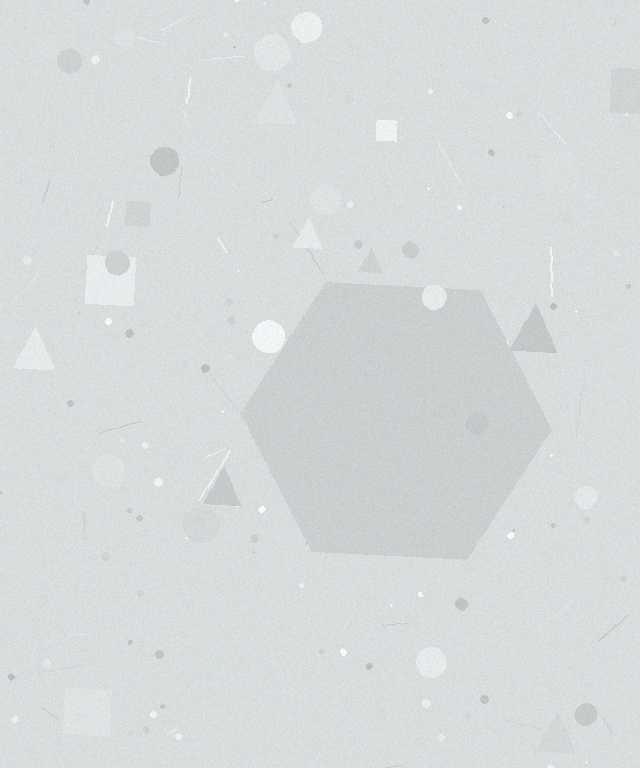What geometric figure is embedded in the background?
A hexagon is embedded in the background.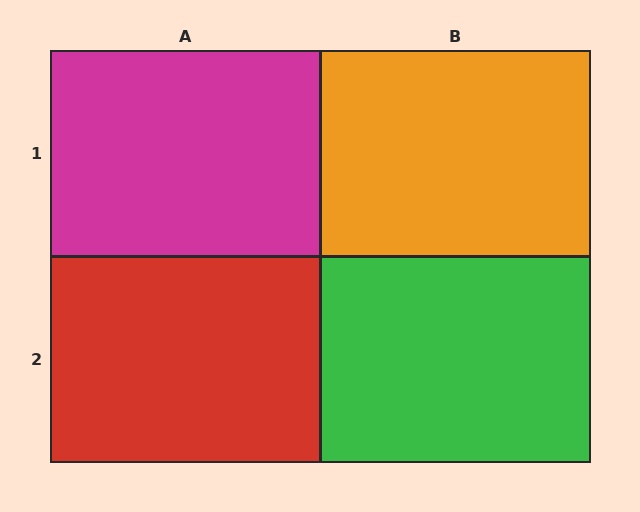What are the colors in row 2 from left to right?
Red, green.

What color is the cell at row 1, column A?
Magenta.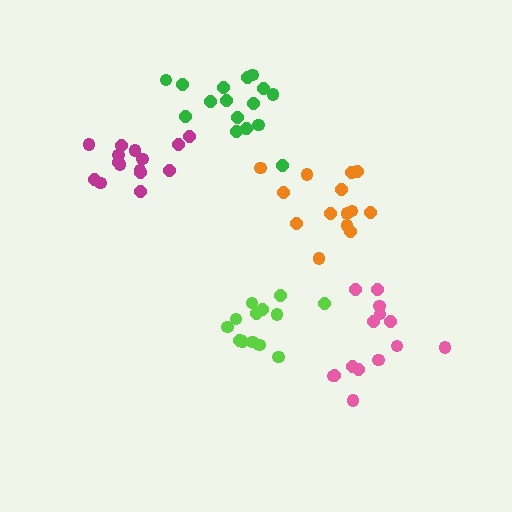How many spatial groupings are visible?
There are 5 spatial groupings.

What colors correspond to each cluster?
The clusters are colored: orange, lime, magenta, green, pink.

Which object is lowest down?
The pink cluster is bottommost.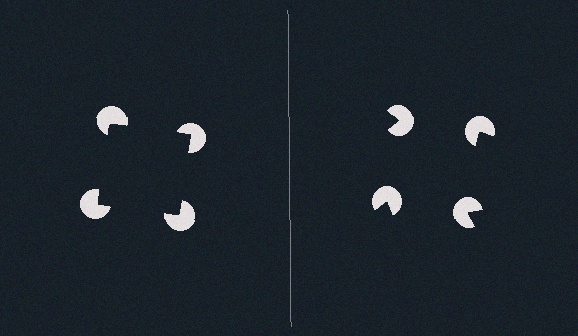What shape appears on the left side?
An illusory square.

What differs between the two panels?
The pac-man discs are positioned identically on both sides; only the wedge orientations differ. On the left they align to a square; on the right they are misaligned.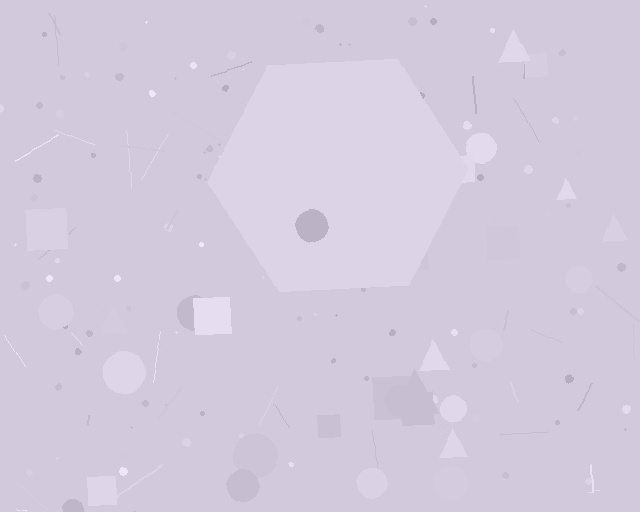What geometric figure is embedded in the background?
A hexagon is embedded in the background.